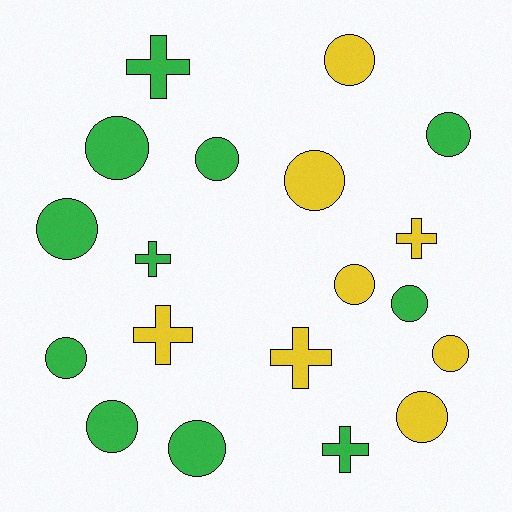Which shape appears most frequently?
Circle, with 13 objects.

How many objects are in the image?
There are 19 objects.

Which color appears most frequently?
Green, with 11 objects.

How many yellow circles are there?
There are 5 yellow circles.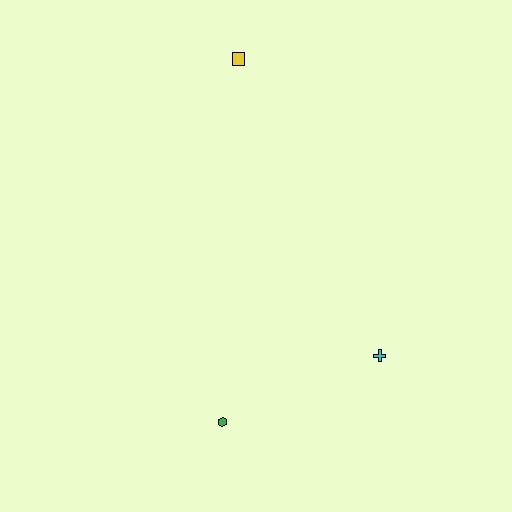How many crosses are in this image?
There is 1 cross.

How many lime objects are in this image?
There are no lime objects.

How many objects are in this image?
There are 3 objects.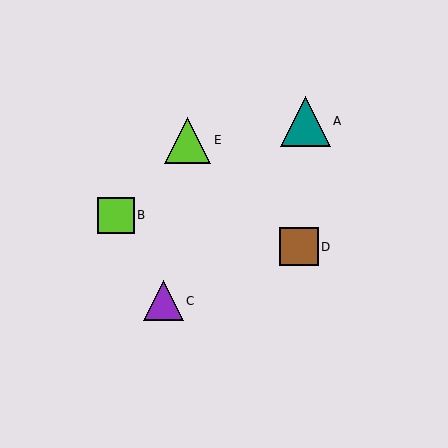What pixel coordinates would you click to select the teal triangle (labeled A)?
Click at (305, 121) to select the teal triangle A.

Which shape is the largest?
The teal triangle (labeled A) is the largest.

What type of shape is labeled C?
Shape C is a purple triangle.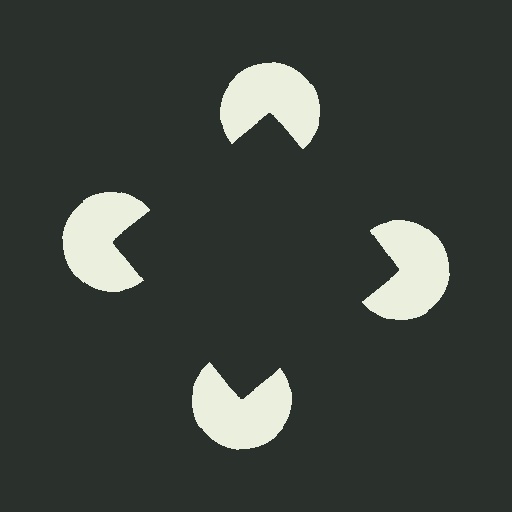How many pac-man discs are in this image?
There are 4 — one at each vertex of the illusory square.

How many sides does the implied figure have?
4 sides.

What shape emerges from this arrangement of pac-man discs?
An illusory square — its edges are inferred from the aligned wedge cuts in the pac-man discs, not physically drawn.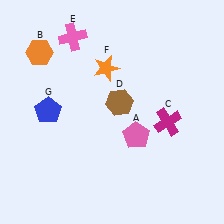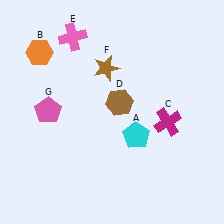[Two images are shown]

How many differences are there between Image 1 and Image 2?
There are 3 differences between the two images.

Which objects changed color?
A changed from pink to cyan. F changed from orange to brown. G changed from blue to pink.